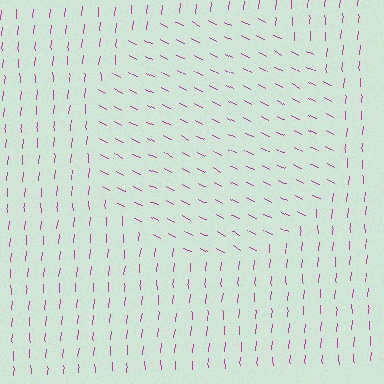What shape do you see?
I see a circle.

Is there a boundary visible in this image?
Yes, there is a texture boundary formed by a change in line orientation.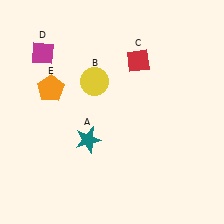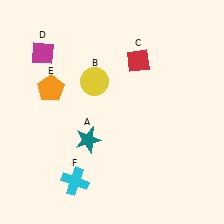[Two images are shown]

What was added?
A cyan cross (F) was added in Image 2.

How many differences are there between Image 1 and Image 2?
There is 1 difference between the two images.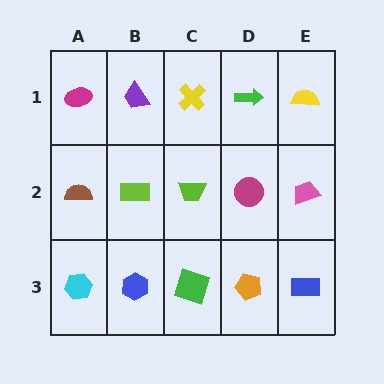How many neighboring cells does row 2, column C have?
4.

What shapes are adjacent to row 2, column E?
A yellow semicircle (row 1, column E), a blue rectangle (row 3, column E), a magenta circle (row 2, column D).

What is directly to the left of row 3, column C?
A blue hexagon.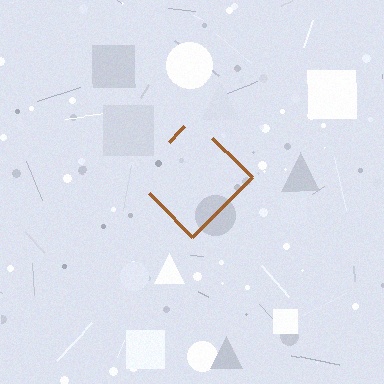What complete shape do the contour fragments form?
The contour fragments form a diamond.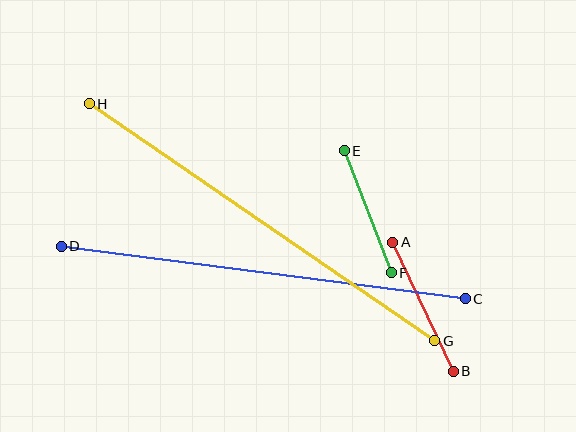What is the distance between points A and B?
The distance is approximately 142 pixels.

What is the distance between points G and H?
The distance is approximately 419 pixels.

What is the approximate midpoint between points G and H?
The midpoint is at approximately (262, 222) pixels.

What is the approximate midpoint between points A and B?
The midpoint is at approximately (423, 307) pixels.